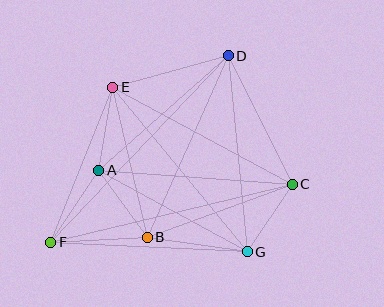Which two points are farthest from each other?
Points D and F are farthest from each other.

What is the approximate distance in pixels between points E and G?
The distance between E and G is approximately 212 pixels.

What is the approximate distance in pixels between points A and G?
The distance between A and G is approximately 169 pixels.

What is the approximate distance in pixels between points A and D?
The distance between A and D is approximately 173 pixels.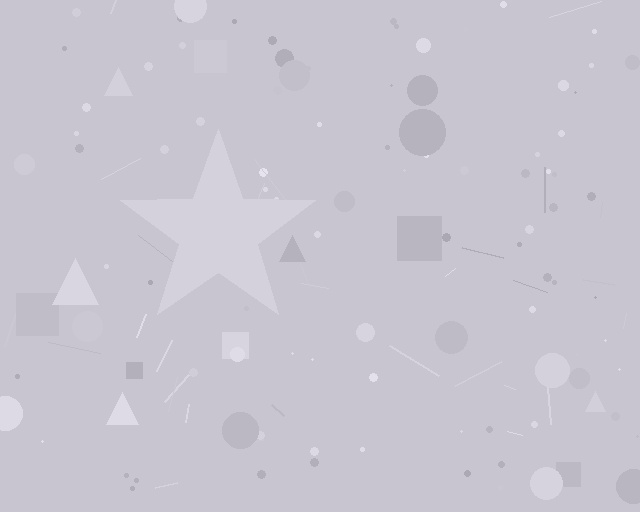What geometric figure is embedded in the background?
A star is embedded in the background.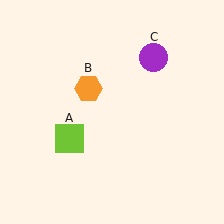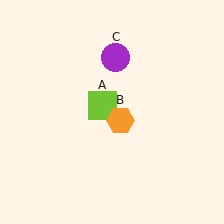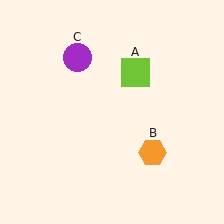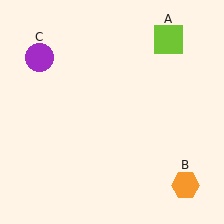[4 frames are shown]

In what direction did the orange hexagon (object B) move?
The orange hexagon (object B) moved down and to the right.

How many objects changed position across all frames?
3 objects changed position: lime square (object A), orange hexagon (object B), purple circle (object C).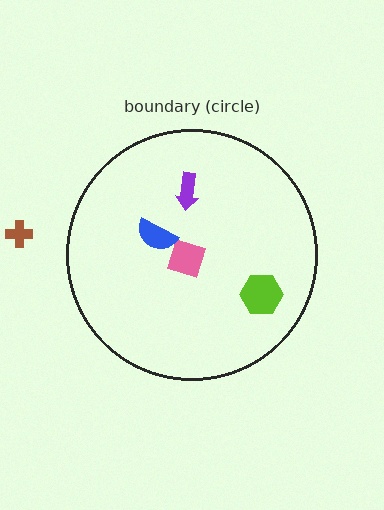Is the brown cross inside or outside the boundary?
Outside.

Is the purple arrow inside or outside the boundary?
Inside.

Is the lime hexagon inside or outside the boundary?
Inside.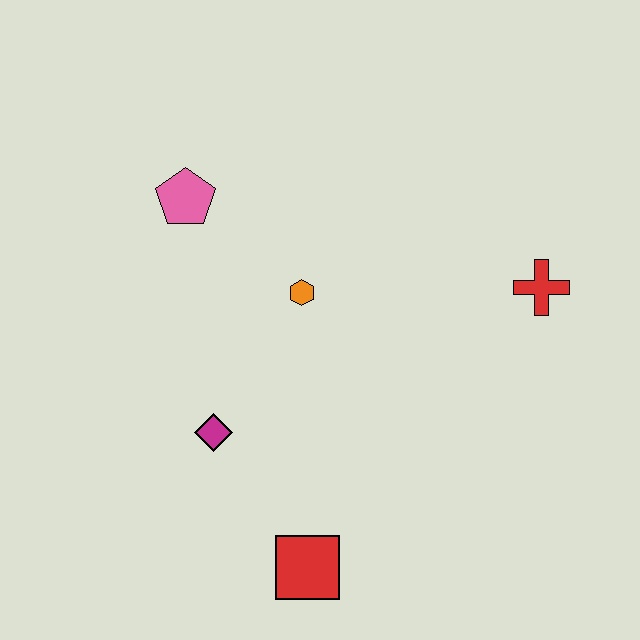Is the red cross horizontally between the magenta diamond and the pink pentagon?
No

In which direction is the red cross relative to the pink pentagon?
The red cross is to the right of the pink pentagon.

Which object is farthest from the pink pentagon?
The red square is farthest from the pink pentagon.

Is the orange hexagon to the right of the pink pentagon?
Yes